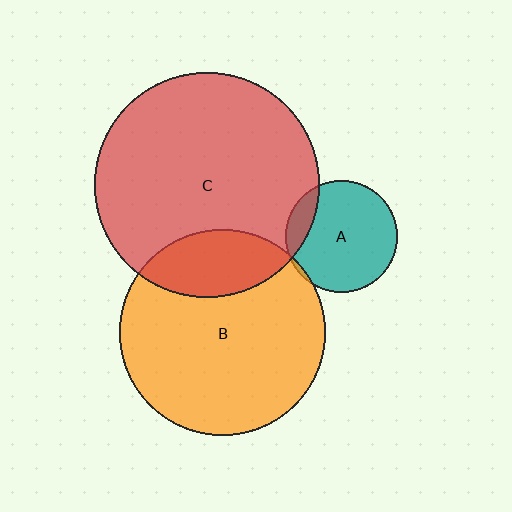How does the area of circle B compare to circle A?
Approximately 3.4 times.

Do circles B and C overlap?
Yes.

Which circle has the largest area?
Circle C (red).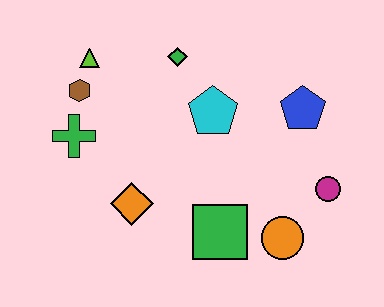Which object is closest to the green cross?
The brown hexagon is closest to the green cross.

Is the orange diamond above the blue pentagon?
No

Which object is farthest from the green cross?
The magenta circle is farthest from the green cross.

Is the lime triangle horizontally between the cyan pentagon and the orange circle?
No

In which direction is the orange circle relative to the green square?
The orange circle is to the right of the green square.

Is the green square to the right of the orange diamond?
Yes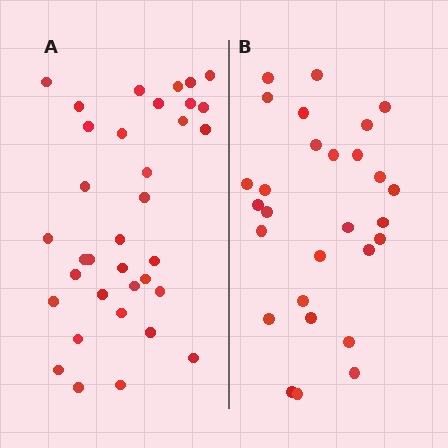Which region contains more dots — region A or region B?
Region A (the left region) has more dots.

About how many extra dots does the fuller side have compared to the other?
Region A has roughly 8 or so more dots than region B.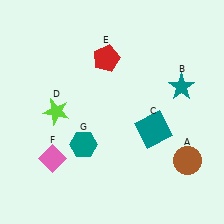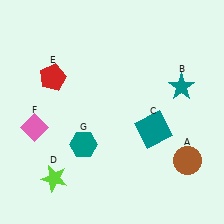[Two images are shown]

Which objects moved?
The objects that moved are: the lime star (D), the red pentagon (E), the pink diamond (F).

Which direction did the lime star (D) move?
The lime star (D) moved down.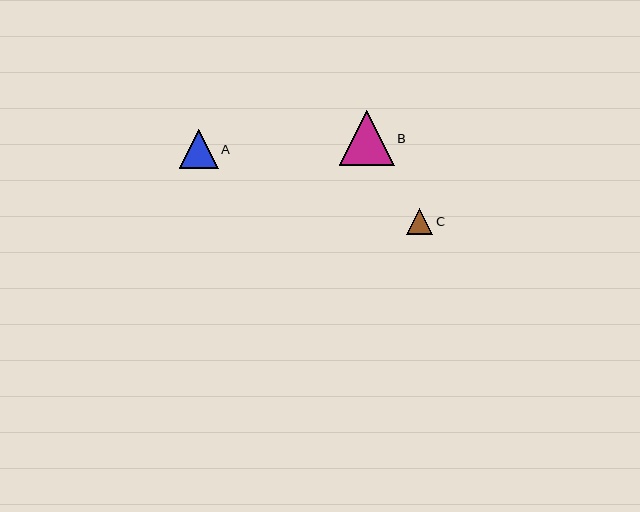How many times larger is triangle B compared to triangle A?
Triangle B is approximately 1.4 times the size of triangle A.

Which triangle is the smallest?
Triangle C is the smallest with a size of approximately 27 pixels.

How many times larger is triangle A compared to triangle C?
Triangle A is approximately 1.5 times the size of triangle C.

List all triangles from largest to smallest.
From largest to smallest: B, A, C.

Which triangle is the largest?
Triangle B is the largest with a size of approximately 55 pixels.